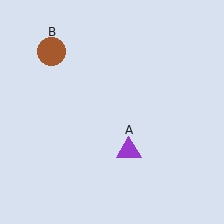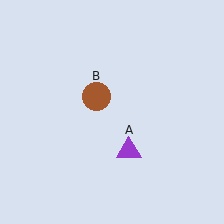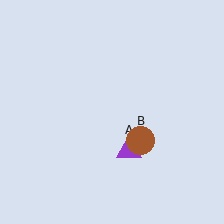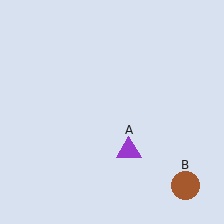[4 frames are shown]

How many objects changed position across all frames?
1 object changed position: brown circle (object B).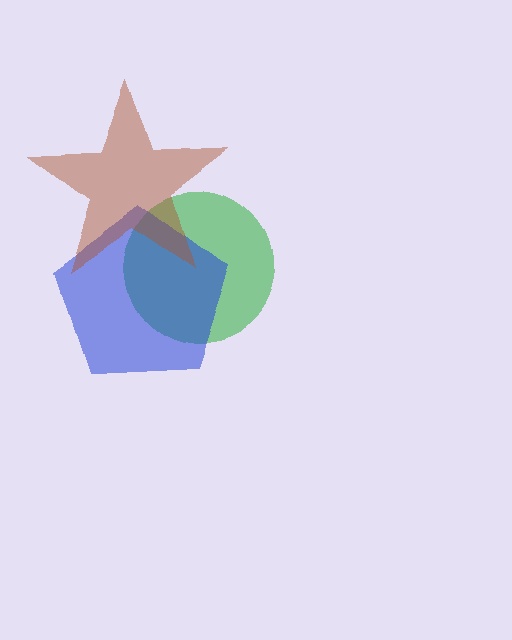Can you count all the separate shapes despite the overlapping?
Yes, there are 3 separate shapes.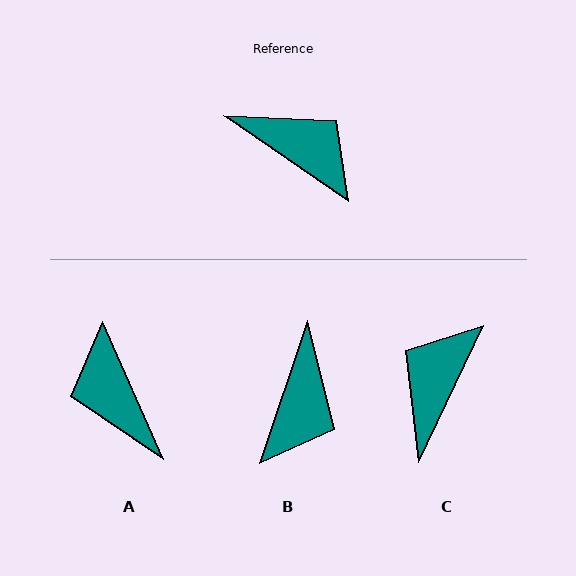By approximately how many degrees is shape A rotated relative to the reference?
Approximately 148 degrees counter-clockwise.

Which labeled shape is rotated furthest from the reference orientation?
A, about 148 degrees away.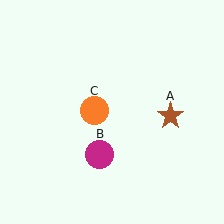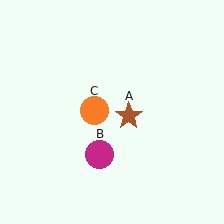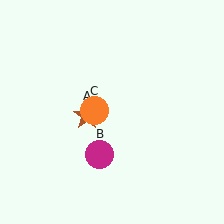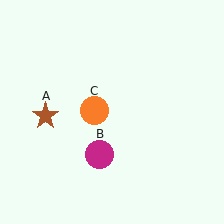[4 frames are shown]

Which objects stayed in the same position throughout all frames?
Magenta circle (object B) and orange circle (object C) remained stationary.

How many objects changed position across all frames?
1 object changed position: brown star (object A).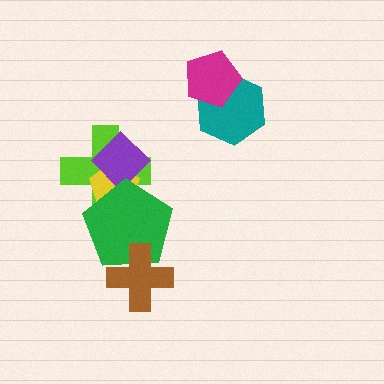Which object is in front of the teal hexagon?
The magenta pentagon is in front of the teal hexagon.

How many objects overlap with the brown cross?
1 object overlaps with the brown cross.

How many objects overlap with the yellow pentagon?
3 objects overlap with the yellow pentagon.